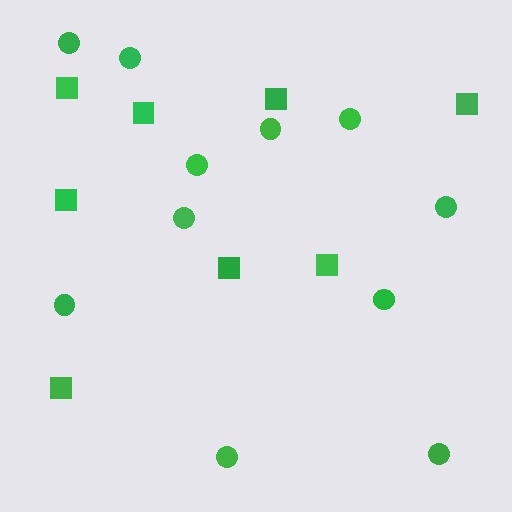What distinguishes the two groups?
There are 2 groups: one group of circles (11) and one group of squares (8).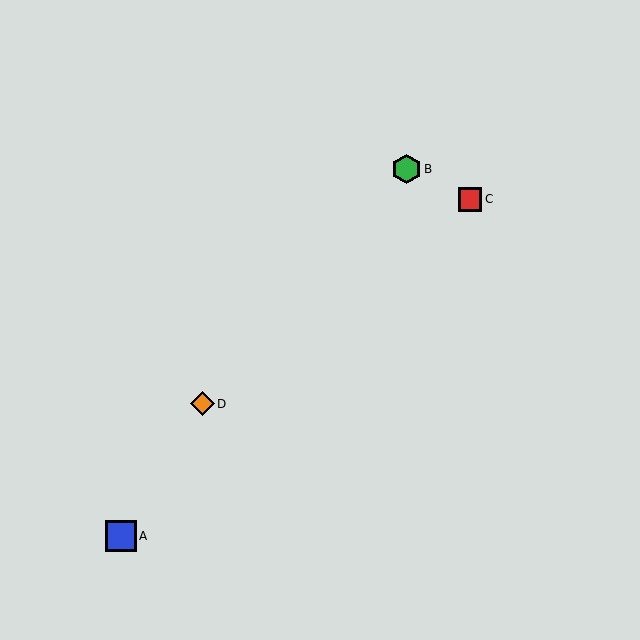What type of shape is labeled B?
Shape B is a green hexagon.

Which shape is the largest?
The blue square (labeled A) is the largest.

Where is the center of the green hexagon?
The center of the green hexagon is at (407, 169).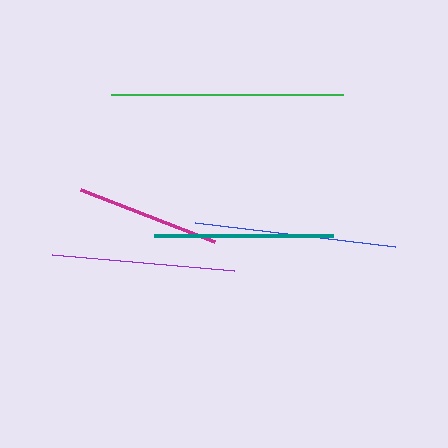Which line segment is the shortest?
The magenta line is the shortest at approximately 144 pixels.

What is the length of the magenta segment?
The magenta segment is approximately 144 pixels long.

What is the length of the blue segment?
The blue segment is approximately 202 pixels long.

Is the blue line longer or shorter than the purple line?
The blue line is longer than the purple line.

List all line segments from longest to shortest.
From longest to shortest: green, blue, purple, teal, magenta.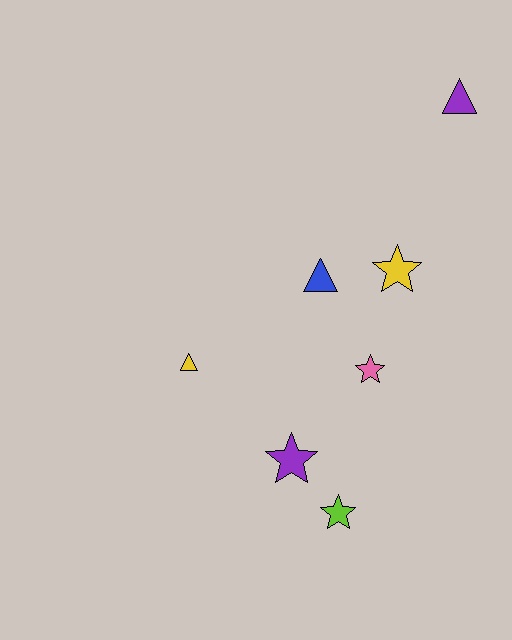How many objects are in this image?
There are 7 objects.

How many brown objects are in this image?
There are no brown objects.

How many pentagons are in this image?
There are no pentagons.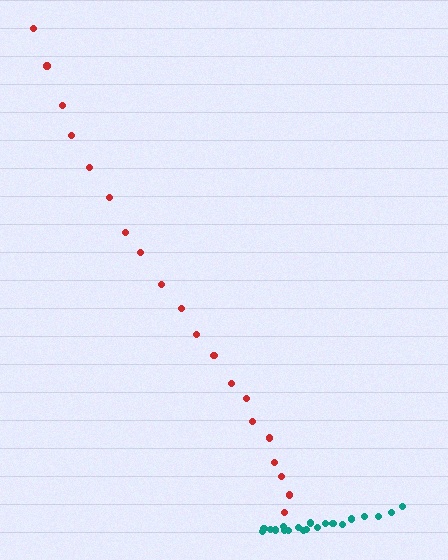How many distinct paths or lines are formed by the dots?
There are 2 distinct paths.